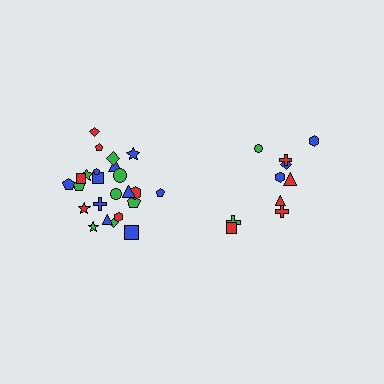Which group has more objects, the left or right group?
The left group.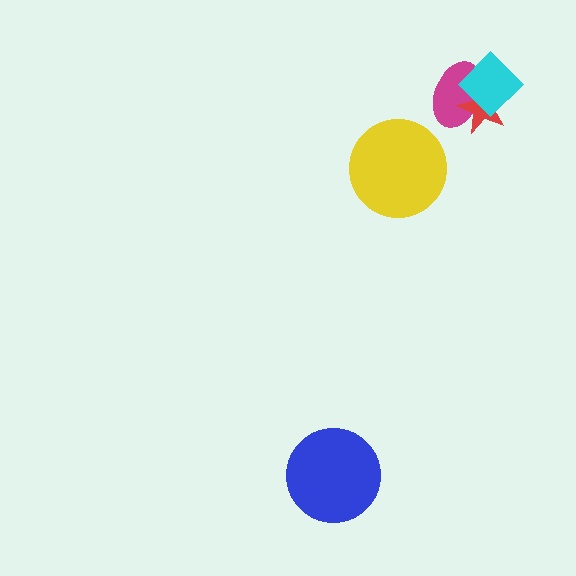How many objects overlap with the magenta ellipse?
2 objects overlap with the magenta ellipse.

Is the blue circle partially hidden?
No, no other shape covers it.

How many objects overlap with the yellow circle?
0 objects overlap with the yellow circle.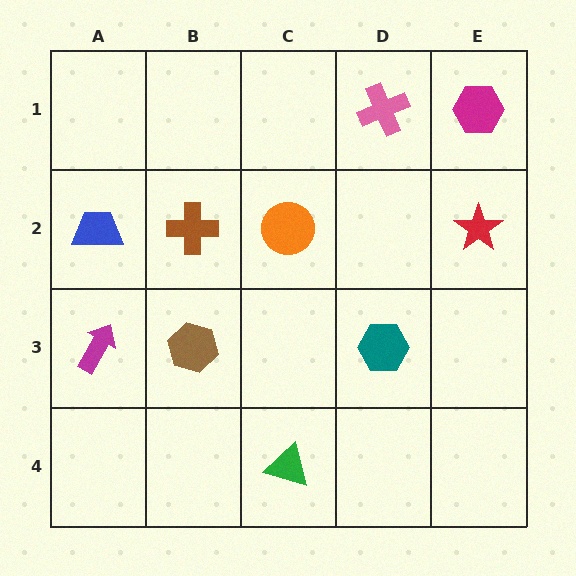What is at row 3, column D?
A teal hexagon.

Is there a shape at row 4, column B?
No, that cell is empty.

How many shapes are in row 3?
3 shapes.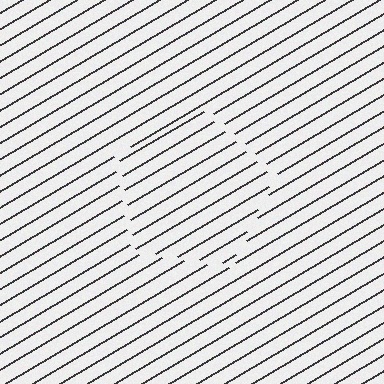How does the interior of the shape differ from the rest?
The interior of the shape contains the same grating, shifted by half a period — the contour is defined by the phase discontinuity where line-ends from the inner and outer gratings abut.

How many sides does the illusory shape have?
5 sides — the line-ends trace a pentagon.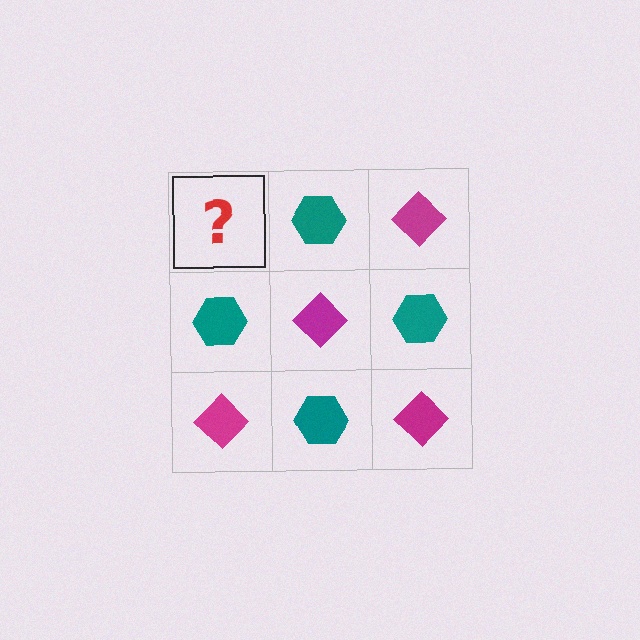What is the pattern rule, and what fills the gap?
The rule is that it alternates magenta diamond and teal hexagon in a checkerboard pattern. The gap should be filled with a magenta diamond.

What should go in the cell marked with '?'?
The missing cell should contain a magenta diamond.